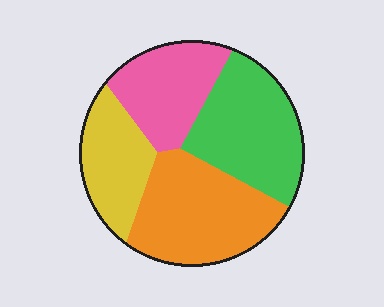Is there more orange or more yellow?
Orange.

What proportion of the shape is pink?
Pink covers around 20% of the shape.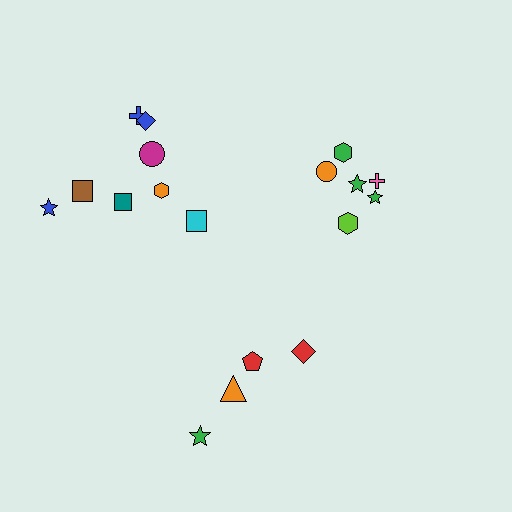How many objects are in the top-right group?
There are 6 objects.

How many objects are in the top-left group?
There are 8 objects.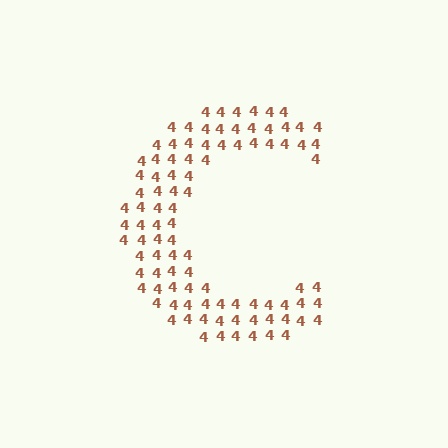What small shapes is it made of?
It is made of small digit 4's.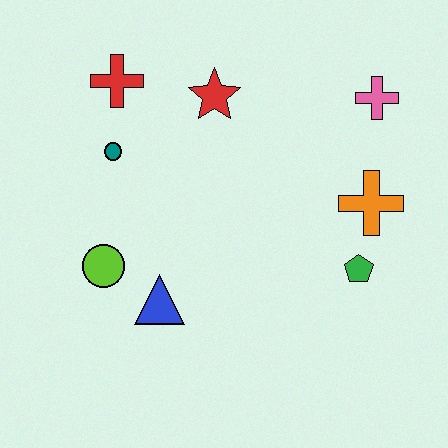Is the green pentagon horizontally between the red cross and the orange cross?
Yes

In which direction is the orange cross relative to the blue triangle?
The orange cross is to the right of the blue triangle.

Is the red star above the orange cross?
Yes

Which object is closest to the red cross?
The teal circle is closest to the red cross.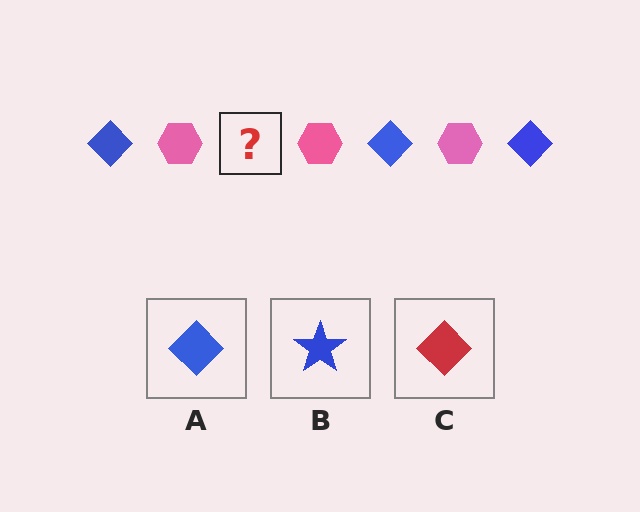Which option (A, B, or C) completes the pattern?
A.